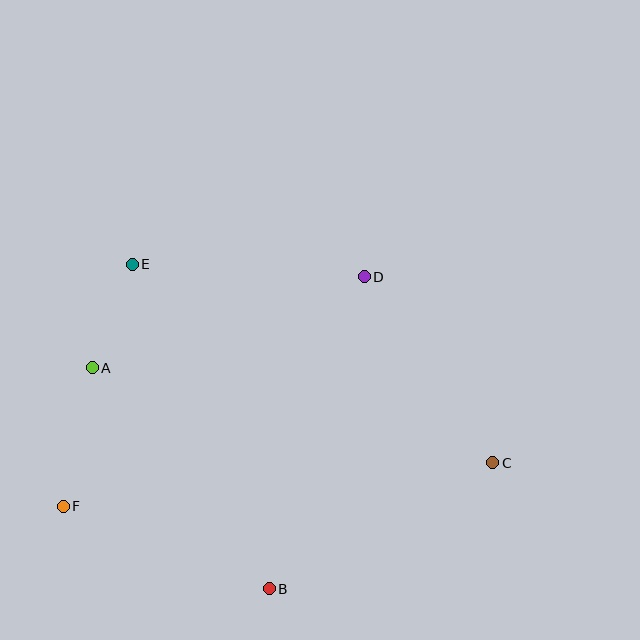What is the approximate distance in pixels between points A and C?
The distance between A and C is approximately 412 pixels.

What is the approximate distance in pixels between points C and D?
The distance between C and D is approximately 226 pixels.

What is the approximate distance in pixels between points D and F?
The distance between D and F is approximately 378 pixels.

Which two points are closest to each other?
Points A and E are closest to each other.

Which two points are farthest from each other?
Points C and F are farthest from each other.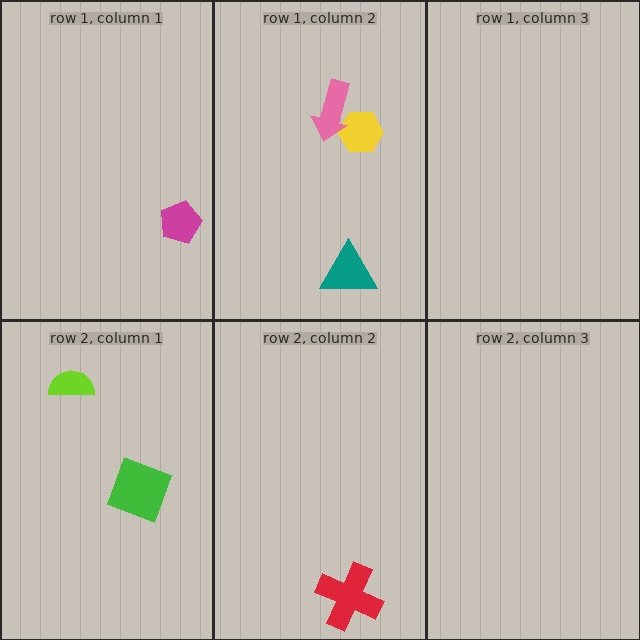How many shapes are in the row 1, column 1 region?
1.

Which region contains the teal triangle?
The row 1, column 2 region.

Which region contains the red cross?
The row 2, column 2 region.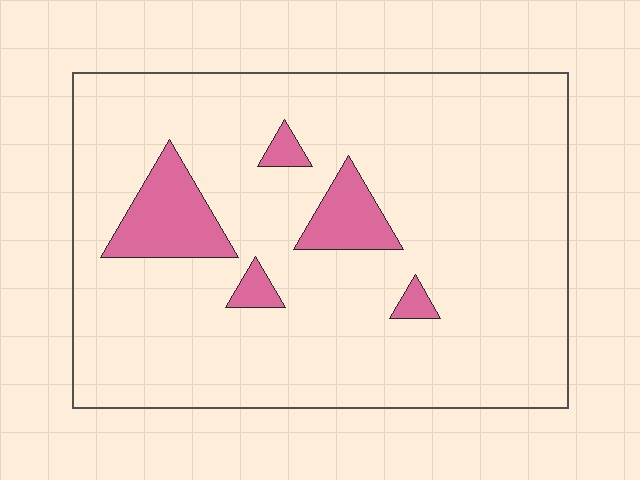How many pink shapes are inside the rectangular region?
5.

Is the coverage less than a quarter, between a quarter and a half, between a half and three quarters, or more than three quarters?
Less than a quarter.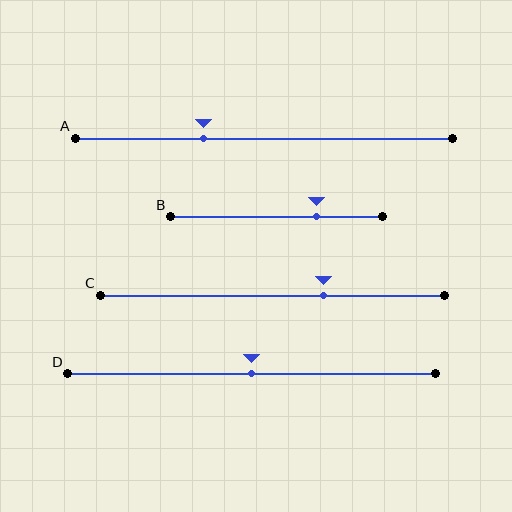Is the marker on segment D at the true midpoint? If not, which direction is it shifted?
Yes, the marker on segment D is at the true midpoint.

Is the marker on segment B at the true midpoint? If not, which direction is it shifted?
No, the marker on segment B is shifted to the right by about 19% of the segment length.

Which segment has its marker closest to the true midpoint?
Segment D has its marker closest to the true midpoint.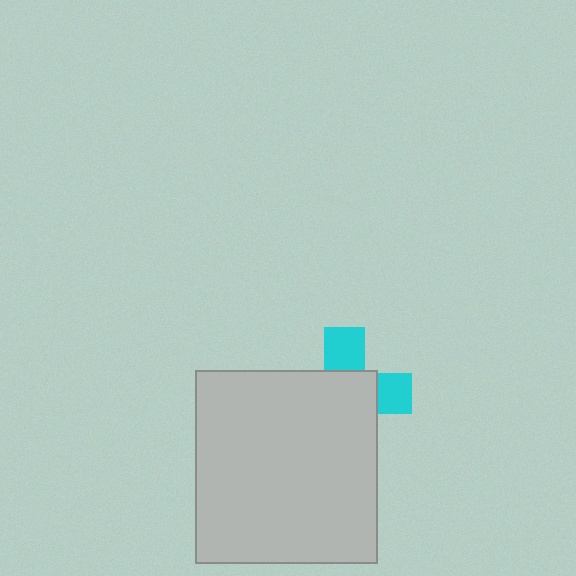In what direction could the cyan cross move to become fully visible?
The cyan cross could move toward the upper-right. That would shift it out from behind the light gray rectangle entirely.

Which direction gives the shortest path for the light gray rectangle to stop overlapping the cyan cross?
Moving toward the lower-left gives the shortest separation.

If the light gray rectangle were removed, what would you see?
You would see the complete cyan cross.